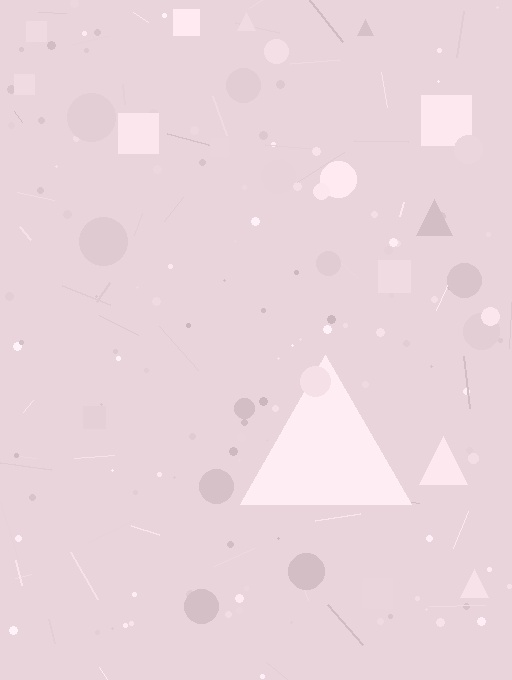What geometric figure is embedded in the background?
A triangle is embedded in the background.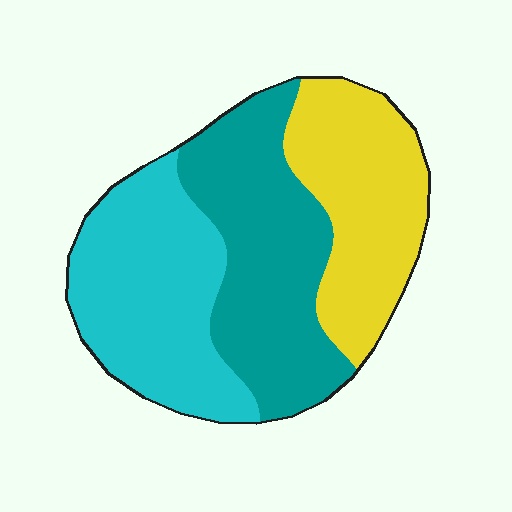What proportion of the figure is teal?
Teal covers around 35% of the figure.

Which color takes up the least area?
Yellow, at roughly 30%.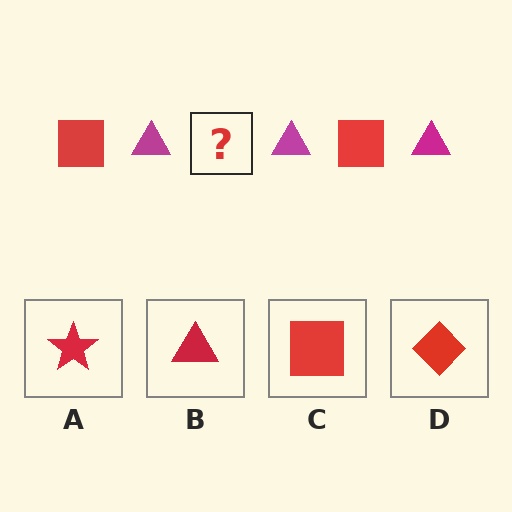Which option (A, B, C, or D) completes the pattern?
C.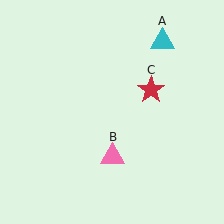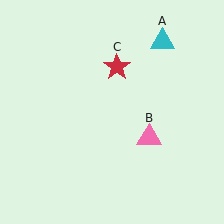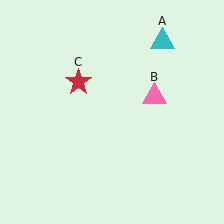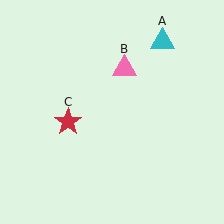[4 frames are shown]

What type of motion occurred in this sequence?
The pink triangle (object B), red star (object C) rotated counterclockwise around the center of the scene.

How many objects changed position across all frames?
2 objects changed position: pink triangle (object B), red star (object C).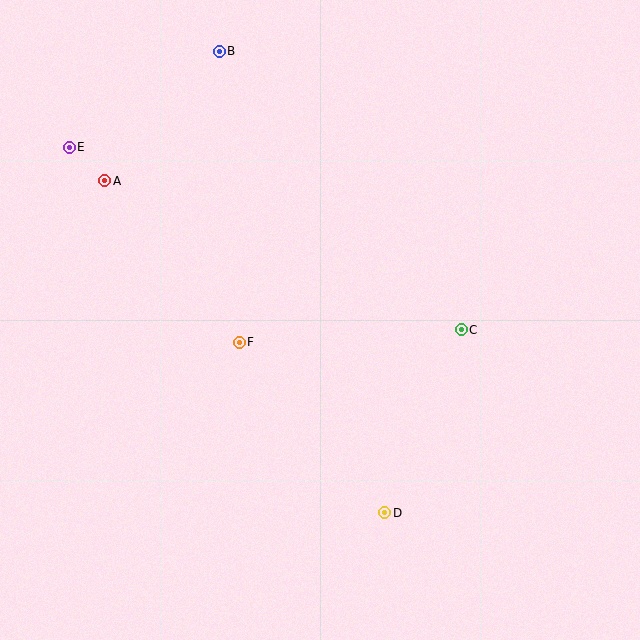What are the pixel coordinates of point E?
Point E is at (69, 147).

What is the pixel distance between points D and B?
The distance between D and B is 490 pixels.